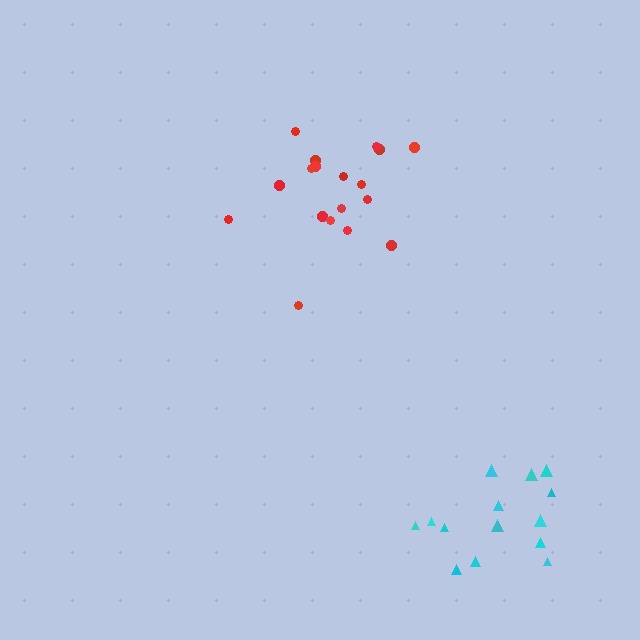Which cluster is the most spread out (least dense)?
Cyan.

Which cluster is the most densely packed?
Red.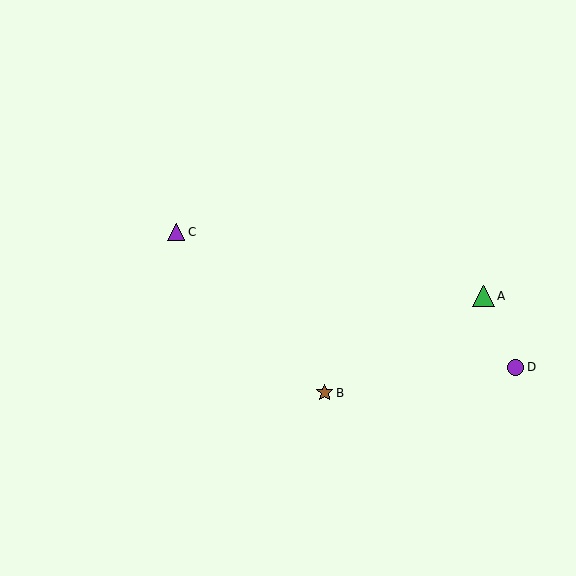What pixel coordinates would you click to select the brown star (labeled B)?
Click at (325, 393) to select the brown star B.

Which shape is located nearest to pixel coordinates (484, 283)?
The green triangle (labeled A) at (484, 296) is nearest to that location.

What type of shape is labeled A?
Shape A is a green triangle.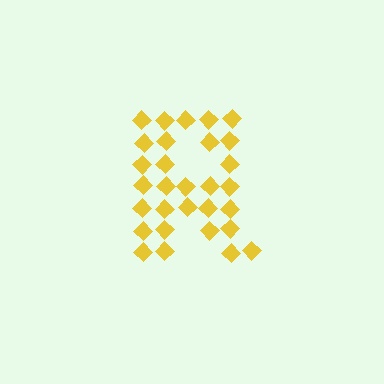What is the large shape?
The large shape is the letter R.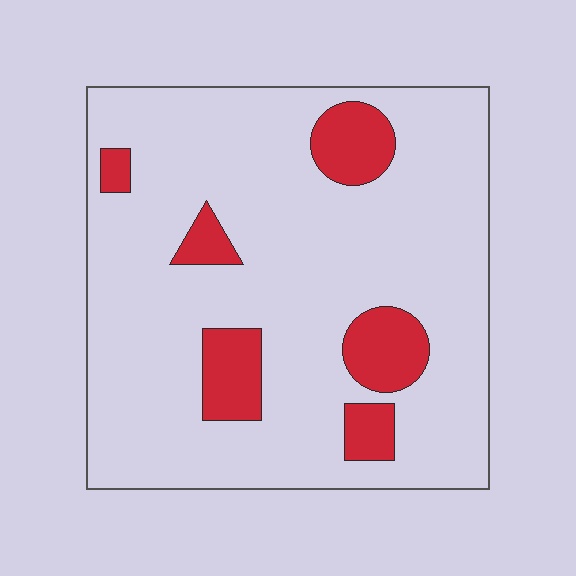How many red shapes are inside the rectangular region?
6.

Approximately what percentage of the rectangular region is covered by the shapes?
Approximately 15%.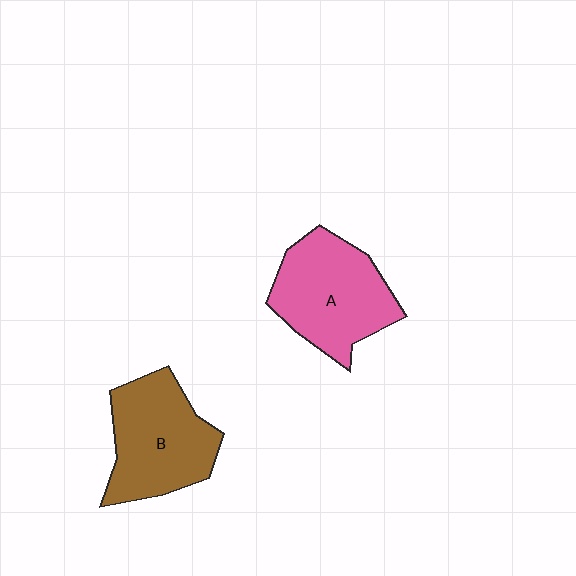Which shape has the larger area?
Shape A (pink).